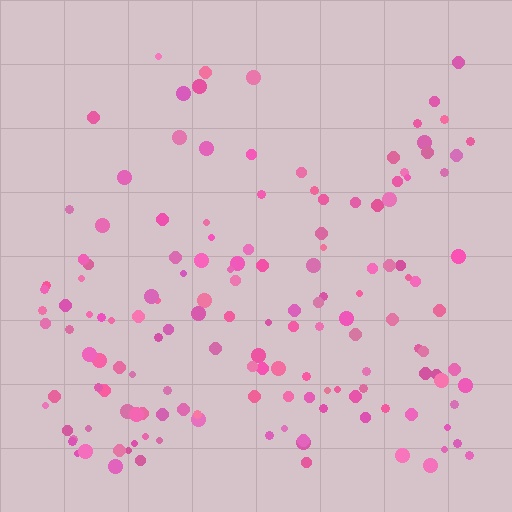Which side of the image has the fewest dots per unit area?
The top.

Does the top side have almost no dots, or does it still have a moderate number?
Still a moderate number, just noticeably fewer than the bottom.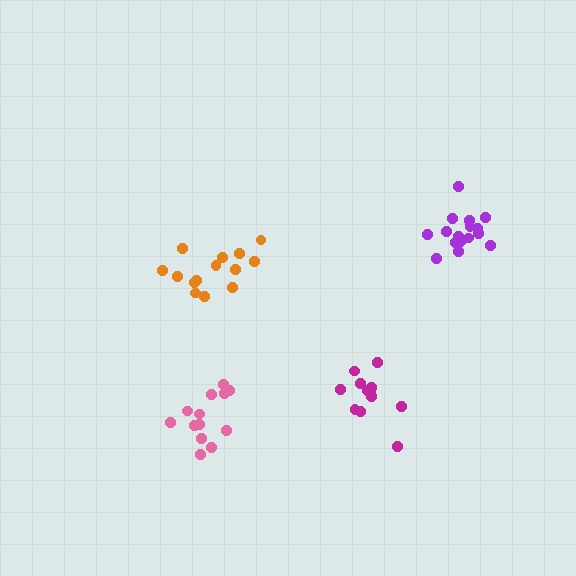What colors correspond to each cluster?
The clusters are colored: magenta, purple, orange, pink.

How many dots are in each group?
Group 1: 12 dots, Group 2: 16 dots, Group 3: 14 dots, Group 4: 14 dots (56 total).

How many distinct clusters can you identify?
There are 4 distinct clusters.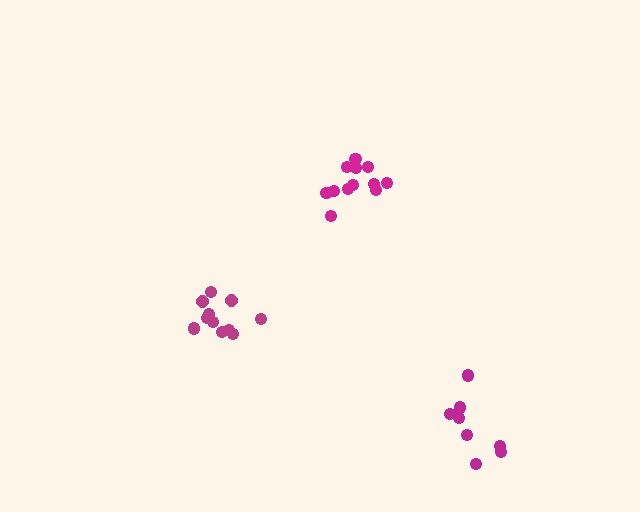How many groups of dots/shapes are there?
There are 3 groups.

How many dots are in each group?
Group 1: 11 dots, Group 2: 9 dots, Group 3: 12 dots (32 total).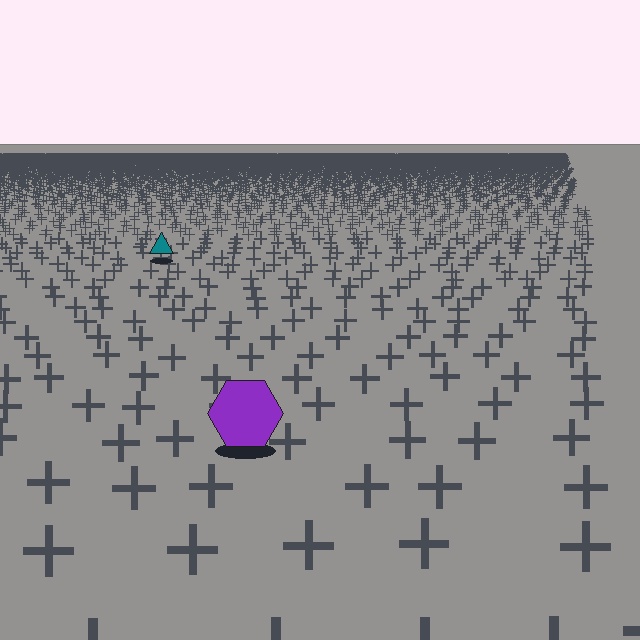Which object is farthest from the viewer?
The teal triangle is farthest from the viewer. It appears smaller and the ground texture around it is denser.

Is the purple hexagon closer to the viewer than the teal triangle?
Yes. The purple hexagon is closer — you can tell from the texture gradient: the ground texture is coarser near it.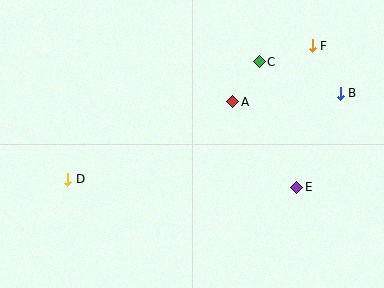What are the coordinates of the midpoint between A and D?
The midpoint between A and D is at (150, 141).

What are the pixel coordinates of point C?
Point C is at (259, 62).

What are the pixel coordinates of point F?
Point F is at (312, 46).